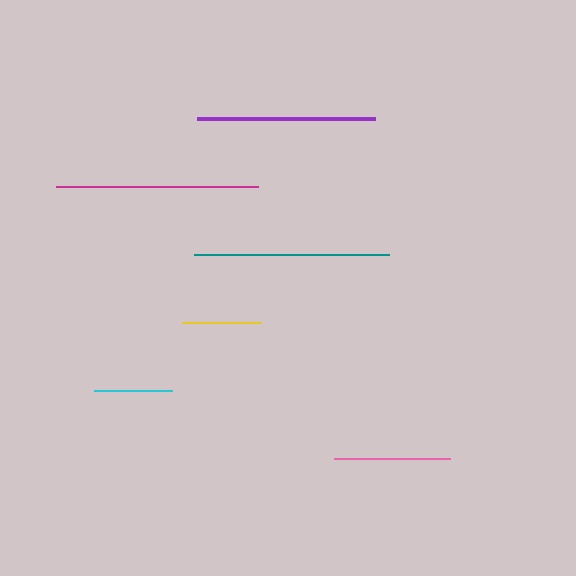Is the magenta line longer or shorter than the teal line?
The magenta line is longer than the teal line.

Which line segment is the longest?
The magenta line is the longest at approximately 202 pixels.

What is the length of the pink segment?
The pink segment is approximately 116 pixels long.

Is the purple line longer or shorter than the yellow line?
The purple line is longer than the yellow line.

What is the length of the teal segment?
The teal segment is approximately 195 pixels long.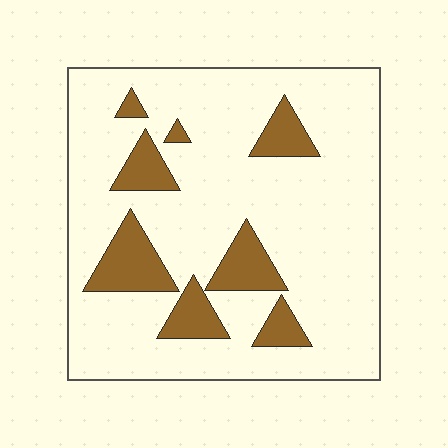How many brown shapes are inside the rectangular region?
8.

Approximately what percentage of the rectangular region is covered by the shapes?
Approximately 15%.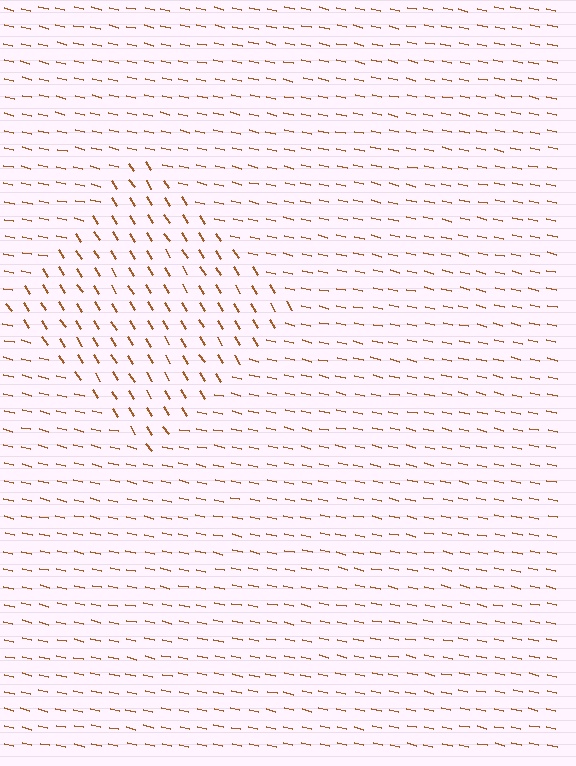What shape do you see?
I see a diamond.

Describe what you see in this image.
The image is filled with small brown line segments. A diamond region in the image has lines oriented differently from the surrounding lines, creating a visible texture boundary.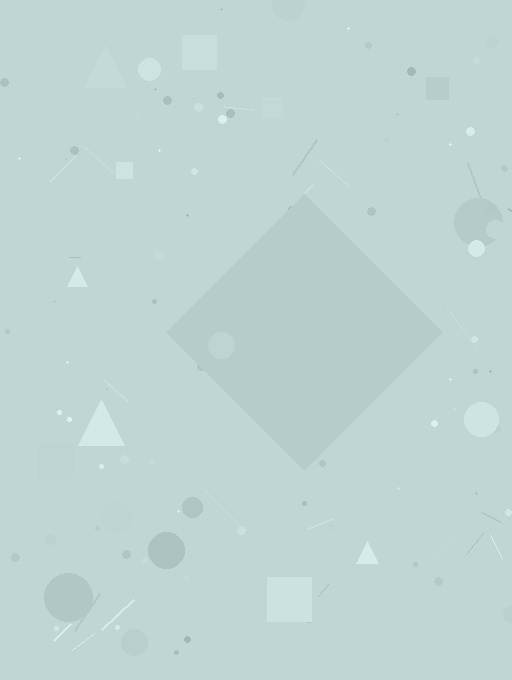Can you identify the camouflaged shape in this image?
The camouflaged shape is a diamond.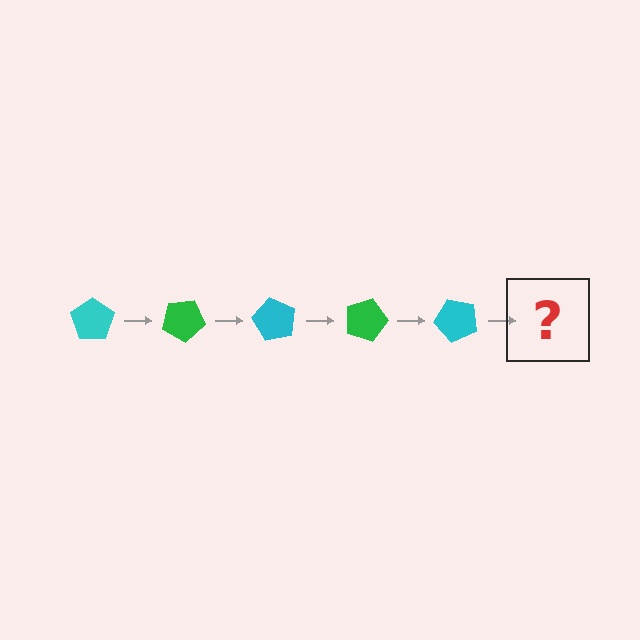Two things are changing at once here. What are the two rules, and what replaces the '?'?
The two rules are that it rotates 30 degrees each step and the color cycles through cyan and green. The '?' should be a green pentagon, rotated 150 degrees from the start.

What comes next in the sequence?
The next element should be a green pentagon, rotated 150 degrees from the start.